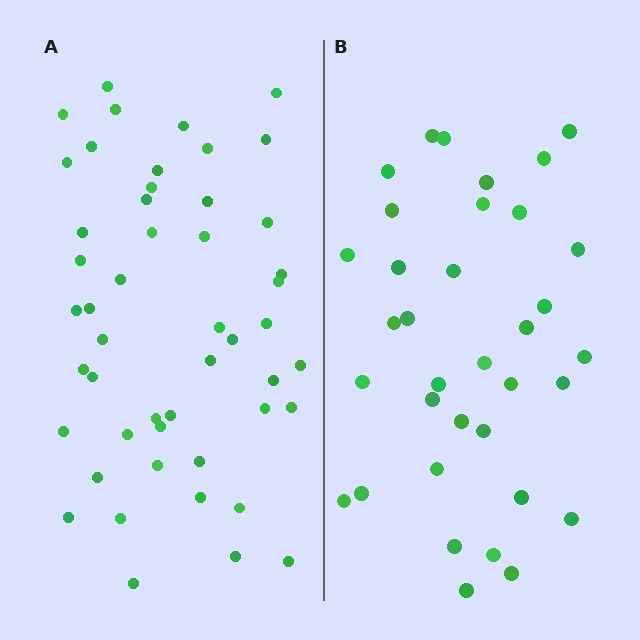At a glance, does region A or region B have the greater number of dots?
Region A (the left region) has more dots.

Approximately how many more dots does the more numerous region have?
Region A has approximately 15 more dots than region B.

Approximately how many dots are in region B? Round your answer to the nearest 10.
About 40 dots. (The exact count is 35, which rounds to 40.)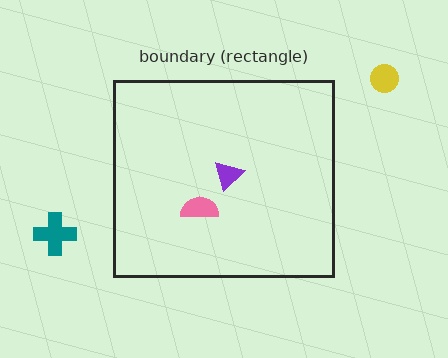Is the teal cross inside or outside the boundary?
Outside.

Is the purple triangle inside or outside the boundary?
Inside.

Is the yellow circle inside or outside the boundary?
Outside.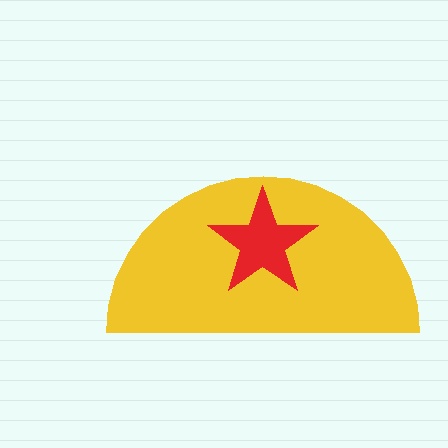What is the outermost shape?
The yellow semicircle.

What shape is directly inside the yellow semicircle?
The red star.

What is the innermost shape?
The red star.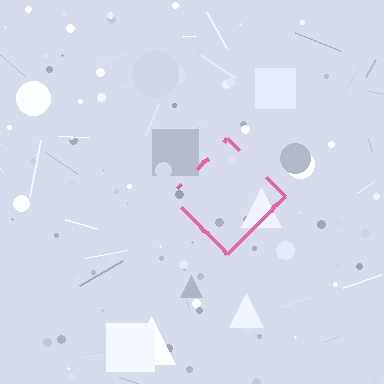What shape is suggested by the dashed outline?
The dashed outline suggests a diamond.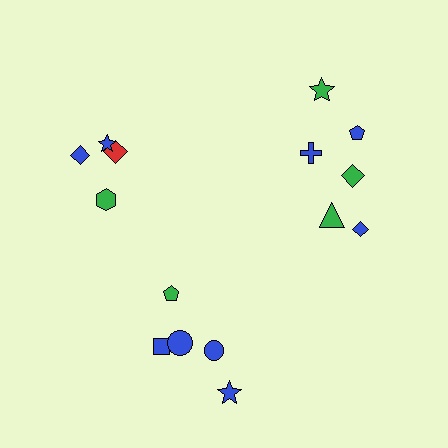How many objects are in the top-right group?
There are 6 objects.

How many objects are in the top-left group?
There are 4 objects.